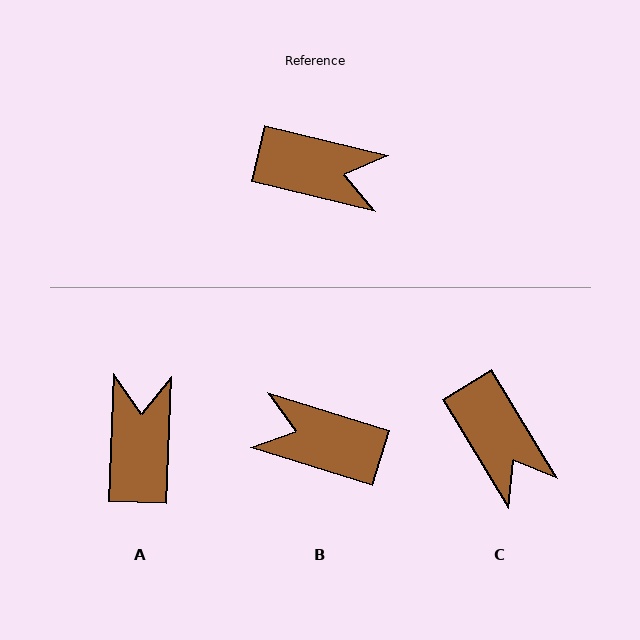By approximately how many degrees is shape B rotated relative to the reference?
Approximately 176 degrees counter-clockwise.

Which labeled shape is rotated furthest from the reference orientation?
B, about 176 degrees away.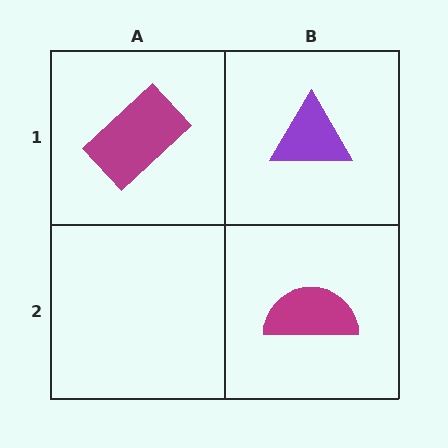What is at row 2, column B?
A magenta semicircle.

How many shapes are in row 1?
2 shapes.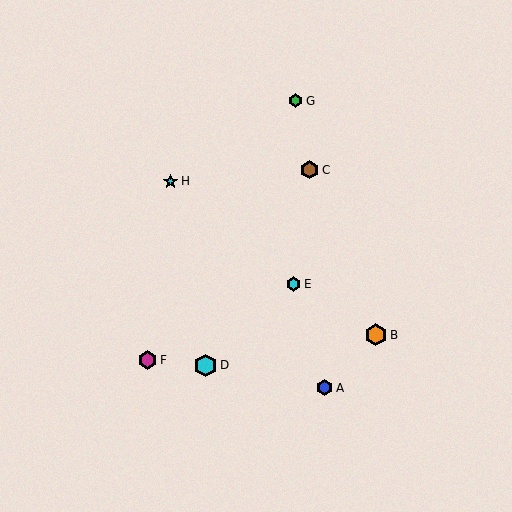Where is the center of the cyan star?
The center of the cyan star is at (171, 181).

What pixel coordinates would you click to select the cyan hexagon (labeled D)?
Click at (206, 365) to select the cyan hexagon D.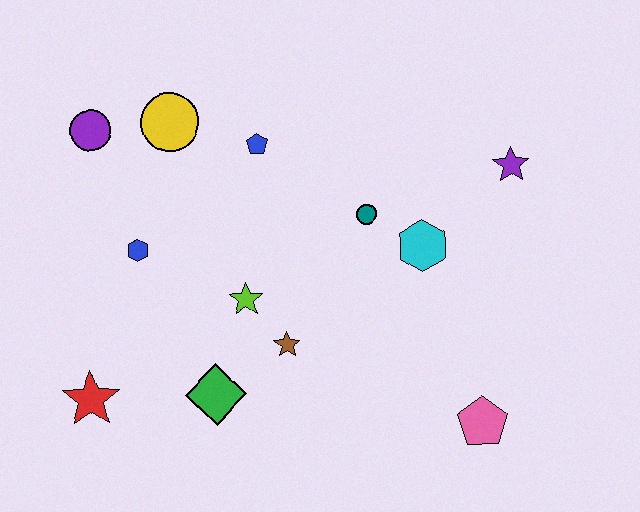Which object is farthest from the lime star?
The purple star is farthest from the lime star.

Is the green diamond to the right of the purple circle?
Yes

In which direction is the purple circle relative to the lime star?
The purple circle is above the lime star.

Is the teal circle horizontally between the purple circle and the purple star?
Yes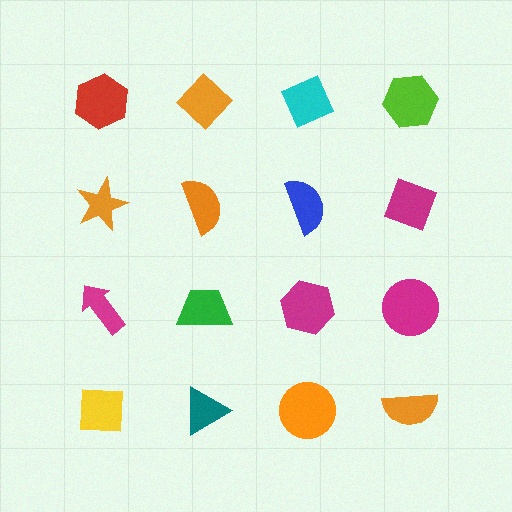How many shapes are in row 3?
4 shapes.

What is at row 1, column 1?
A red hexagon.